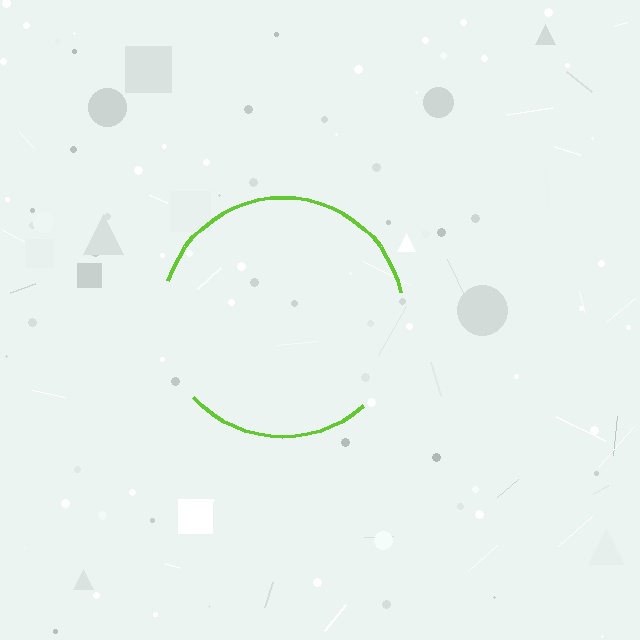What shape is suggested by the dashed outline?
The dashed outline suggests a circle.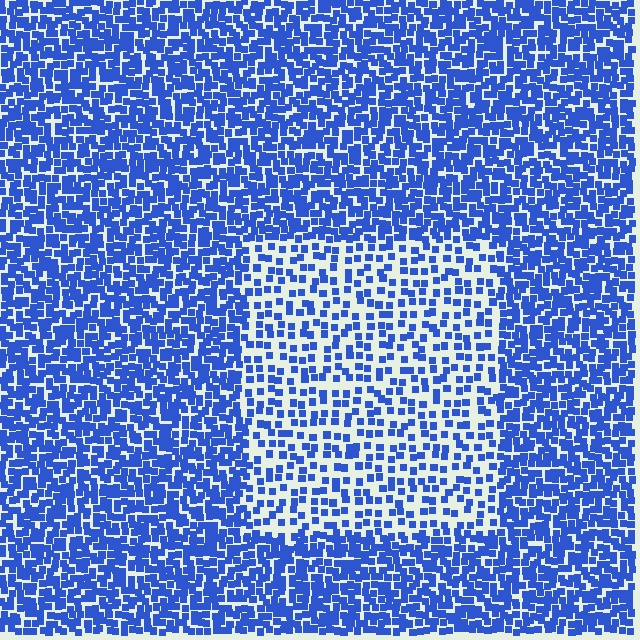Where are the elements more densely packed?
The elements are more densely packed outside the rectangle boundary.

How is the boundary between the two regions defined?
The boundary is defined by a change in element density (approximately 2.1x ratio). All elements are the same color, size, and shape.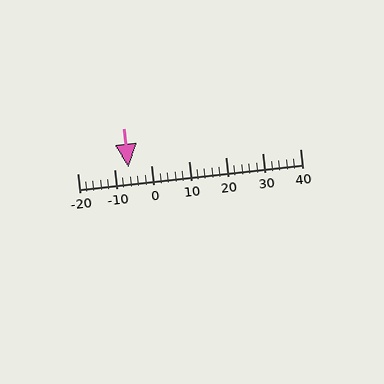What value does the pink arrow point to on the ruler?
The pink arrow points to approximately -6.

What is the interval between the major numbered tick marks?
The major tick marks are spaced 10 units apart.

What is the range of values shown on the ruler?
The ruler shows values from -20 to 40.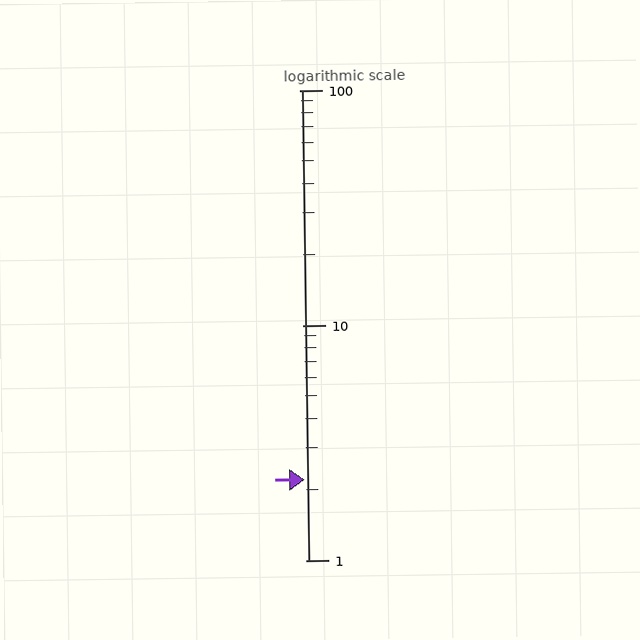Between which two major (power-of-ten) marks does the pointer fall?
The pointer is between 1 and 10.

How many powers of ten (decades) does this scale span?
The scale spans 2 decades, from 1 to 100.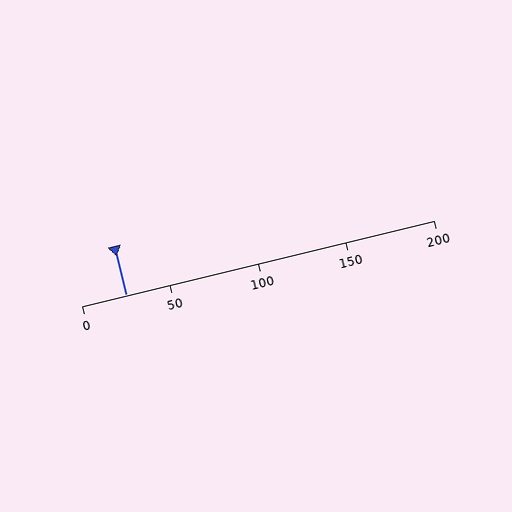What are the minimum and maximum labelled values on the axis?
The axis runs from 0 to 200.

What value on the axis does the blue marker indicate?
The marker indicates approximately 25.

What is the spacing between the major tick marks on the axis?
The major ticks are spaced 50 apart.